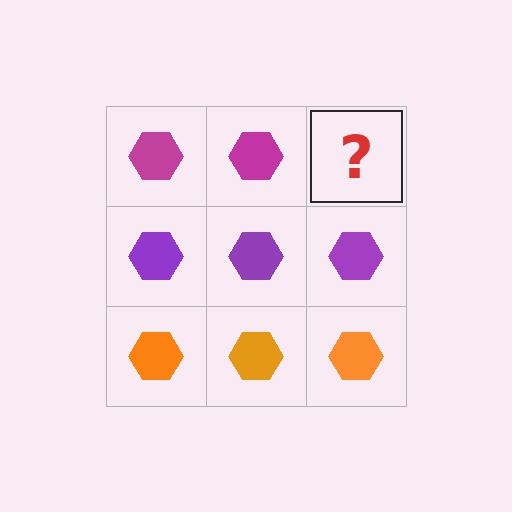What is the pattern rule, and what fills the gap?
The rule is that each row has a consistent color. The gap should be filled with a magenta hexagon.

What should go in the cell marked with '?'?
The missing cell should contain a magenta hexagon.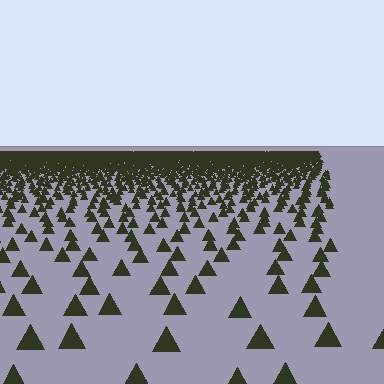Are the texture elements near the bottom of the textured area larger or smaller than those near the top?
Larger. Near the bottom, elements are closer to the viewer and appear at a bigger on-screen size.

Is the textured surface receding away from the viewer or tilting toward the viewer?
The surface is receding away from the viewer. Texture elements get smaller and denser toward the top.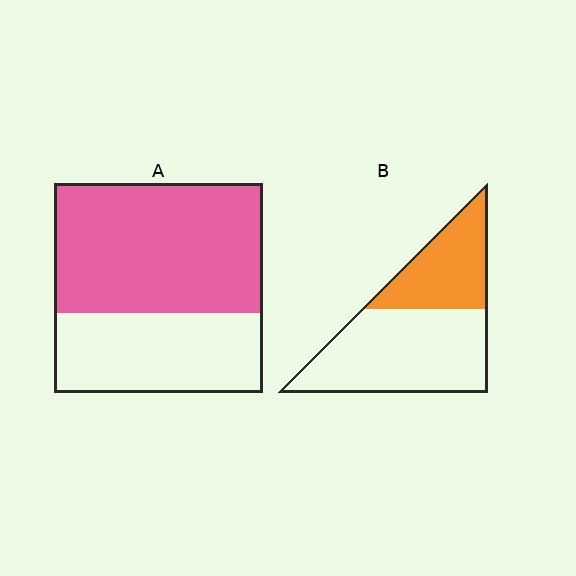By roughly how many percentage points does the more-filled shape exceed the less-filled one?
By roughly 25 percentage points (A over B).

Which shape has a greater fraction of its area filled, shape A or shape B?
Shape A.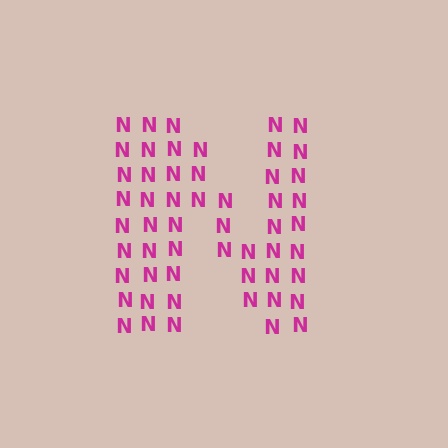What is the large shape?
The large shape is the letter N.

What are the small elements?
The small elements are letter N's.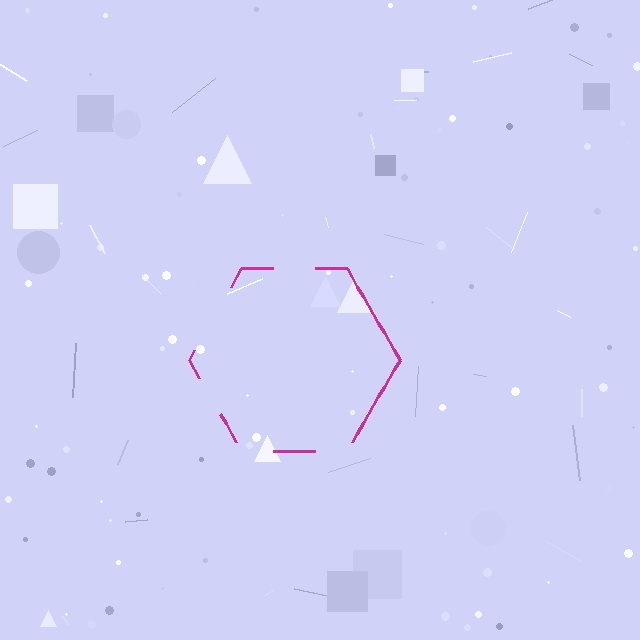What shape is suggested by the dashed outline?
The dashed outline suggests a hexagon.